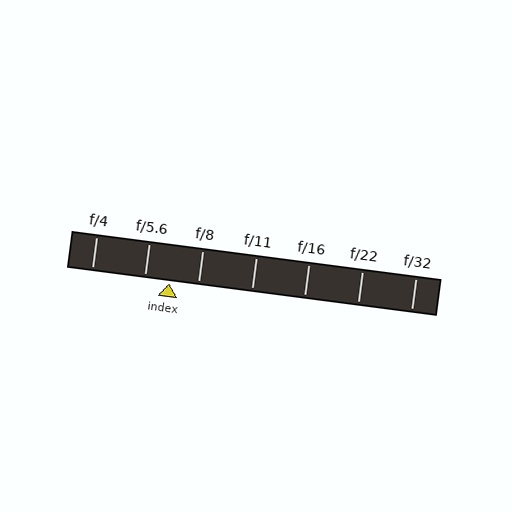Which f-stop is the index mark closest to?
The index mark is closest to f/5.6.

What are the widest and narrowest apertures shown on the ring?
The widest aperture shown is f/4 and the narrowest is f/32.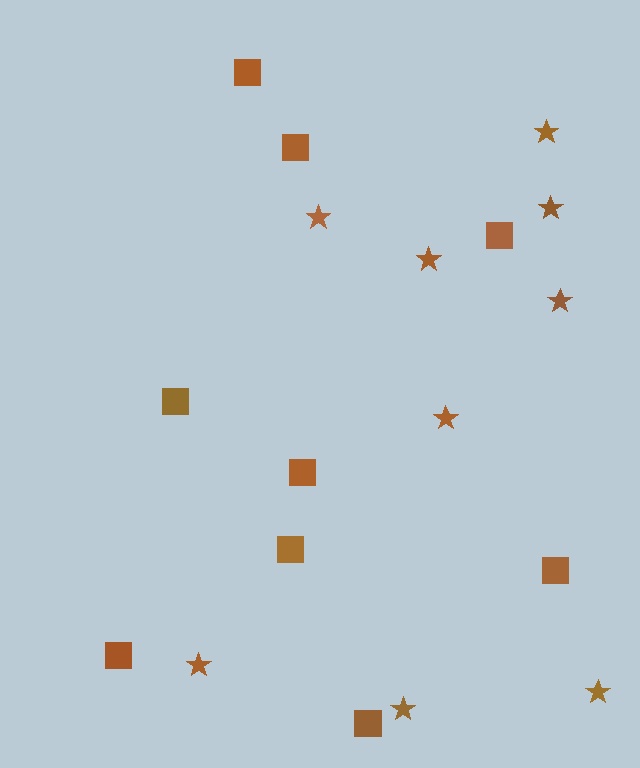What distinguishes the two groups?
There are 2 groups: one group of stars (9) and one group of squares (9).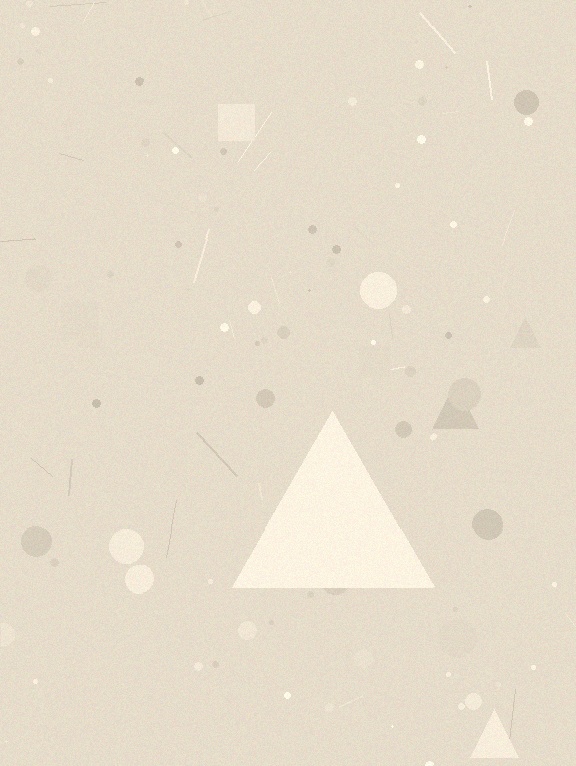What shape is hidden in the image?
A triangle is hidden in the image.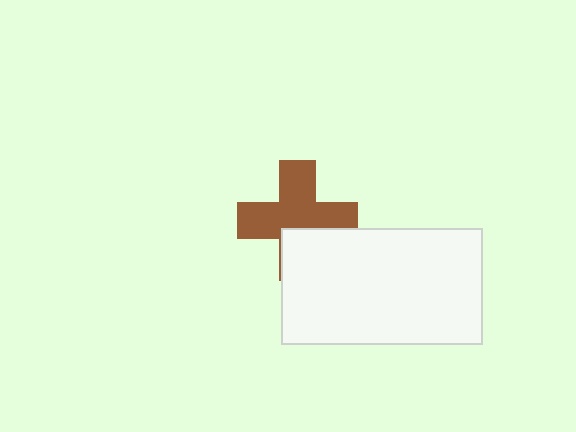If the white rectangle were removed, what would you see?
You would see the complete brown cross.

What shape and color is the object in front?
The object in front is a white rectangle.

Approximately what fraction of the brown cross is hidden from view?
Roughly 31% of the brown cross is hidden behind the white rectangle.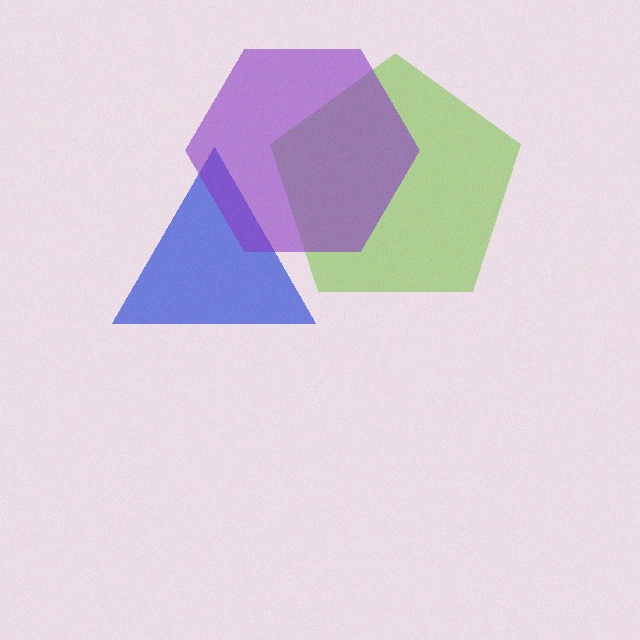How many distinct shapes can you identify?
There are 3 distinct shapes: a blue triangle, a lime pentagon, a purple hexagon.